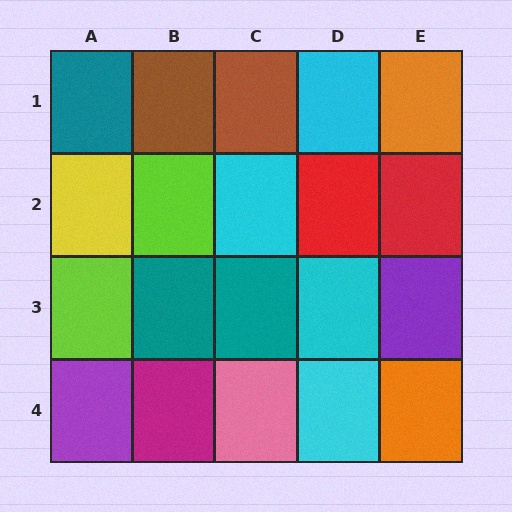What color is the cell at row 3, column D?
Cyan.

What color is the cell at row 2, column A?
Yellow.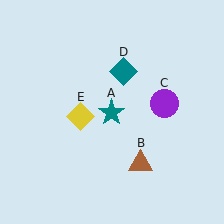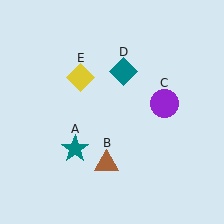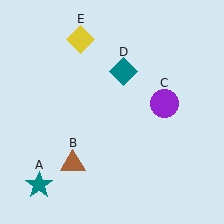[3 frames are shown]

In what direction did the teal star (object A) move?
The teal star (object A) moved down and to the left.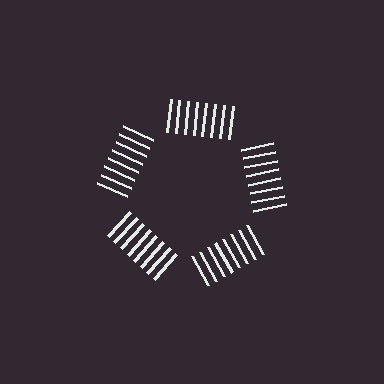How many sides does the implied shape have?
5 sides — the line-ends trace a pentagon.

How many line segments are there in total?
40 — 8 along each of the 5 edges.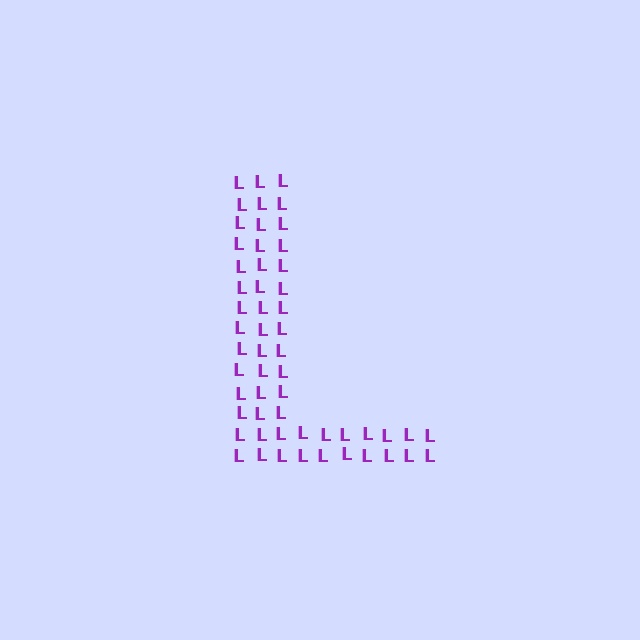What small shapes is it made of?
It is made of small letter L's.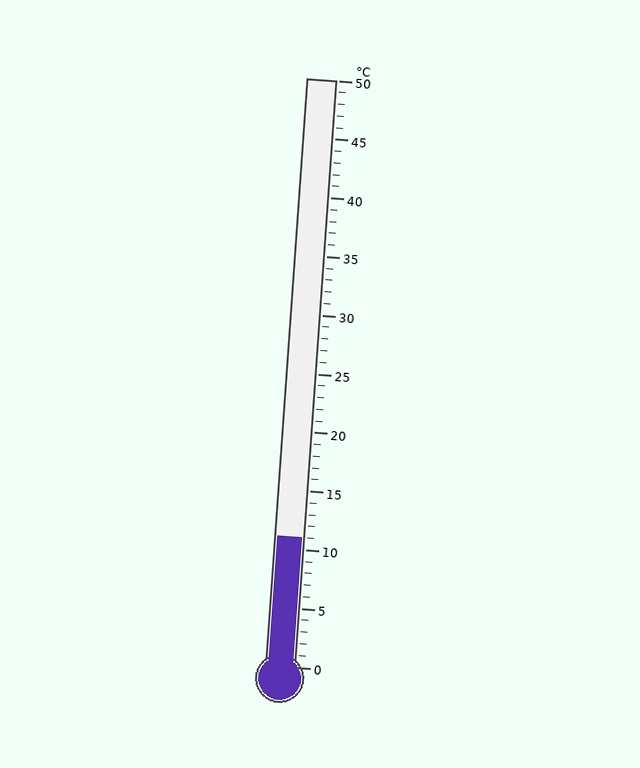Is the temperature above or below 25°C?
The temperature is below 25°C.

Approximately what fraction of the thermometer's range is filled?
The thermometer is filled to approximately 20% of its range.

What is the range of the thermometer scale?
The thermometer scale ranges from 0°C to 50°C.